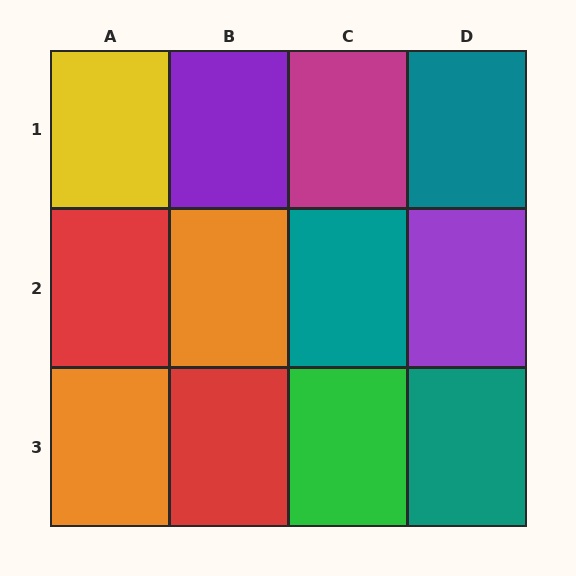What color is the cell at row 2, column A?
Red.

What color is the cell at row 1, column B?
Purple.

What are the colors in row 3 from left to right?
Orange, red, green, teal.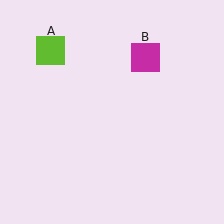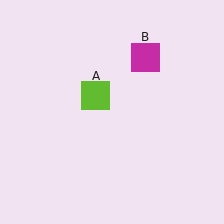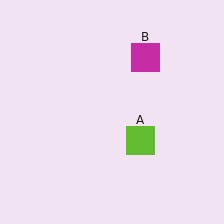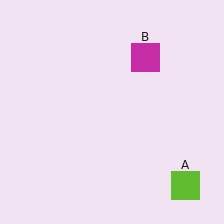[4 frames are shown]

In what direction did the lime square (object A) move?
The lime square (object A) moved down and to the right.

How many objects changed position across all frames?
1 object changed position: lime square (object A).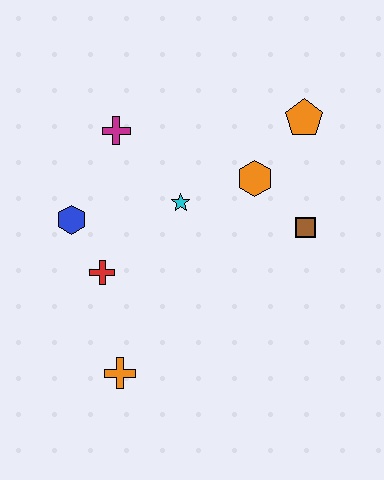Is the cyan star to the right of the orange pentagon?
No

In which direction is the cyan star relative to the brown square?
The cyan star is to the left of the brown square.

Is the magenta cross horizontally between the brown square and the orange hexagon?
No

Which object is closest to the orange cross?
The red cross is closest to the orange cross.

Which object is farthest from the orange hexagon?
The orange cross is farthest from the orange hexagon.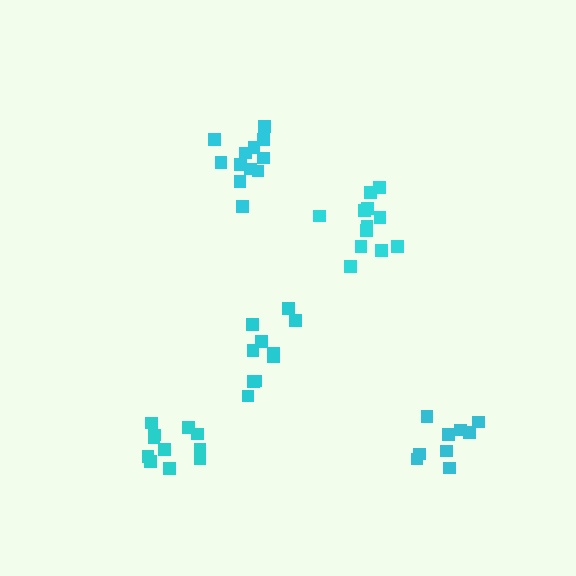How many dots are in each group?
Group 1: 11 dots, Group 2: 12 dots, Group 3: 10 dots, Group 4: 12 dots, Group 5: 9 dots (54 total).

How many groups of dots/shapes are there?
There are 5 groups.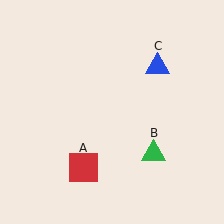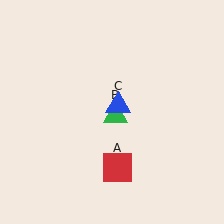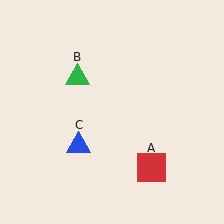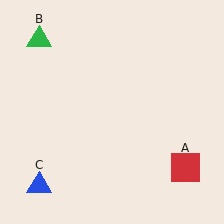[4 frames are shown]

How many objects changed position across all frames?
3 objects changed position: red square (object A), green triangle (object B), blue triangle (object C).